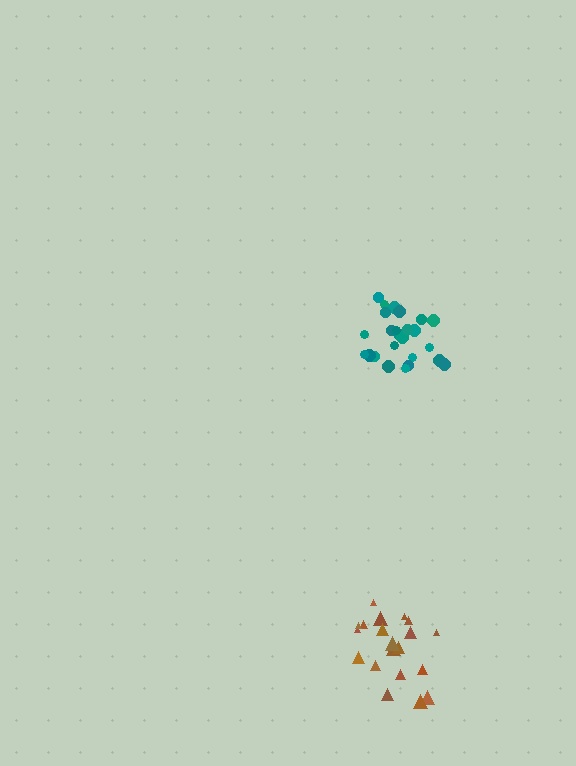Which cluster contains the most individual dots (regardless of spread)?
Teal (26).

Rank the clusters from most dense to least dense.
teal, brown.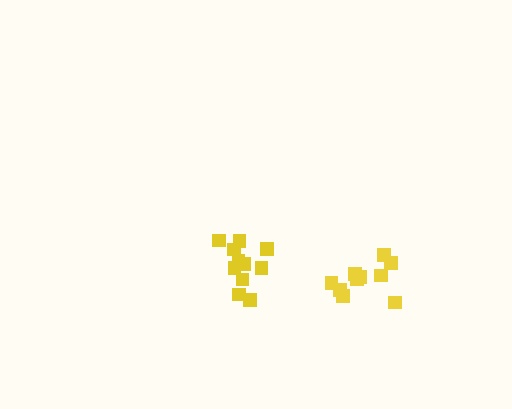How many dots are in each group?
Group 1: 10 dots, Group 2: 11 dots (21 total).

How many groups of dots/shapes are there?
There are 2 groups.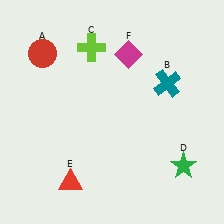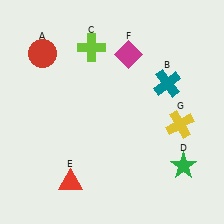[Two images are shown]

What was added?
A yellow cross (G) was added in Image 2.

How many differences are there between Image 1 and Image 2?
There is 1 difference between the two images.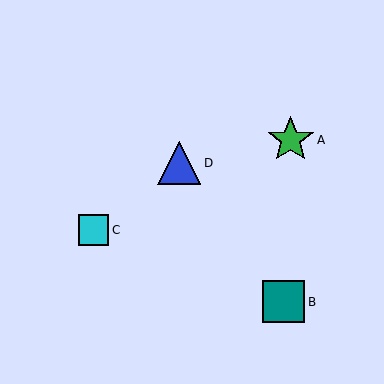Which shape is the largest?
The green star (labeled A) is the largest.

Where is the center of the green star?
The center of the green star is at (291, 140).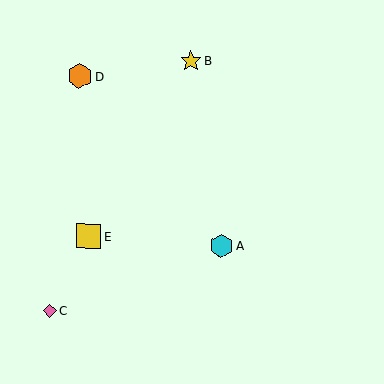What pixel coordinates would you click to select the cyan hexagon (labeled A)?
Click at (222, 246) to select the cyan hexagon A.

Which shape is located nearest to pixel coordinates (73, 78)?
The orange hexagon (labeled D) at (80, 76) is nearest to that location.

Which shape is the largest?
The orange hexagon (labeled D) is the largest.